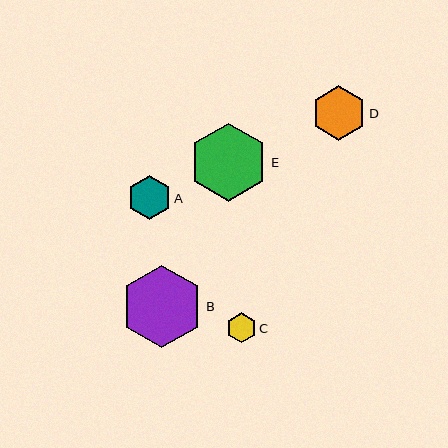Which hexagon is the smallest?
Hexagon C is the smallest with a size of approximately 30 pixels.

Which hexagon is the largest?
Hexagon B is the largest with a size of approximately 82 pixels.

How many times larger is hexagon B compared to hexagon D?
Hexagon B is approximately 1.5 times the size of hexagon D.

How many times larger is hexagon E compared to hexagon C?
Hexagon E is approximately 2.6 times the size of hexagon C.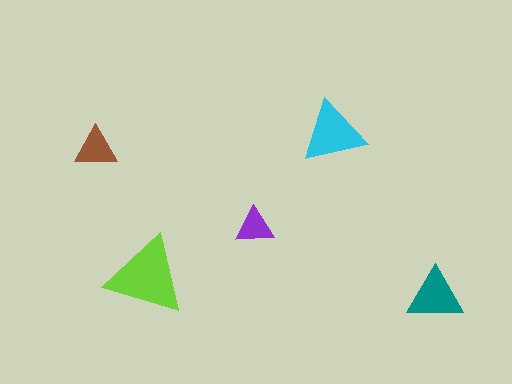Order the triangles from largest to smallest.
the lime one, the cyan one, the teal one, the brown one, the purple one.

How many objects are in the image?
There are 5 objects in the image.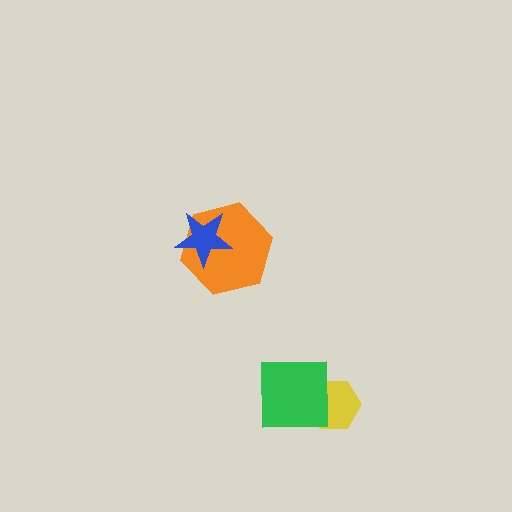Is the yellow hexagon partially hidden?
Yes, it is partially covered by another shape.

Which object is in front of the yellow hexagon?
The green square is in front of the yellow hexagon.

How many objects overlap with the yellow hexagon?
1 object overlaps with the yellow hexagon.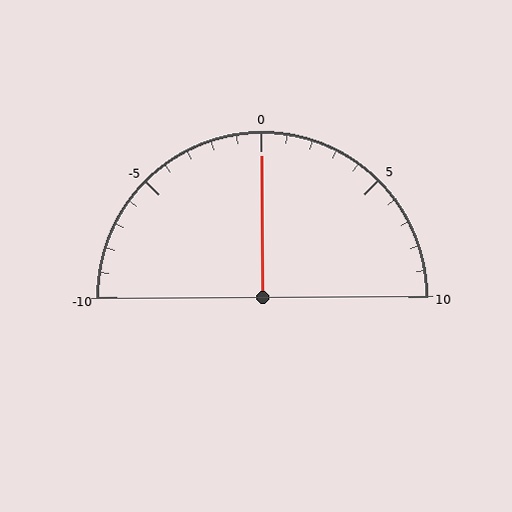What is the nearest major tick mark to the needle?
The nearest major tick mark is 0.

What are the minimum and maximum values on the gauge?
The gauge ranges from -10 to 10.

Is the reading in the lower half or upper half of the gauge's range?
The reading is in the upper half of the range (-10 to 10).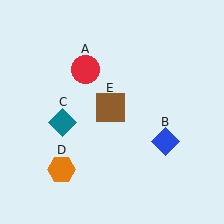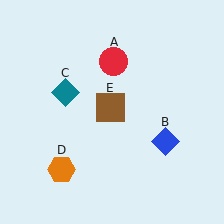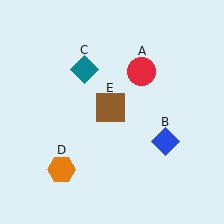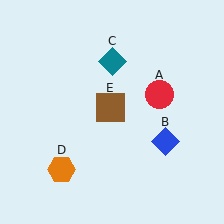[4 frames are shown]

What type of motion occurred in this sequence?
The red circle (object A), teal diamond (object C) rotated clockwise around the center of the scene.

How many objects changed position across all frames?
2 objects changed position: red circle (object A), teal diamond (object C).